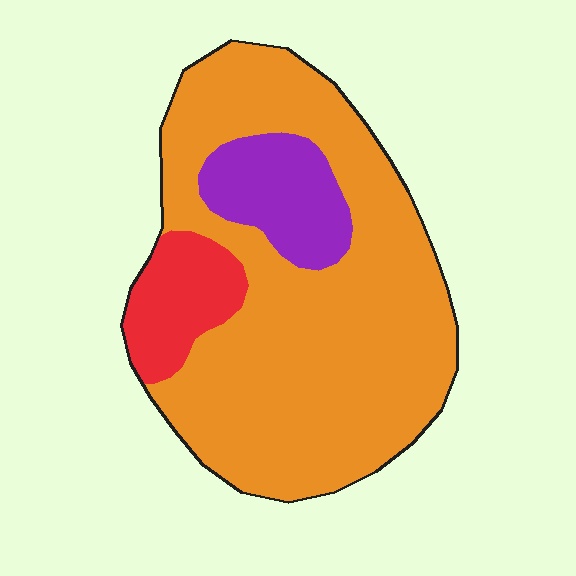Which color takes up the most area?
Orange, at roughly 75%.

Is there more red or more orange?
Orange.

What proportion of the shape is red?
Red takes up less than a sixth of the shape.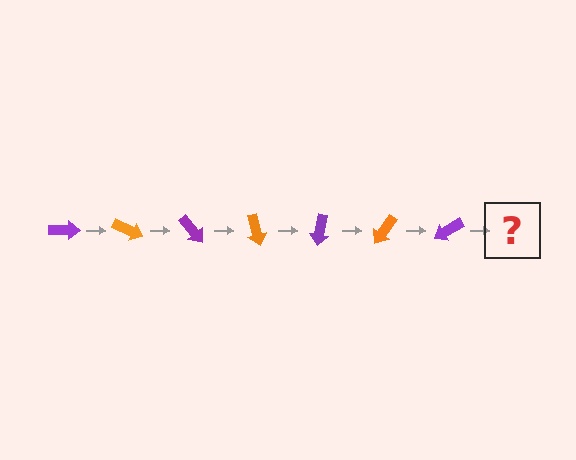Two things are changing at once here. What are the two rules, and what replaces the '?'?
The two rules are that it rotates 25 degrees each step and the color cycles through purple and orange. The '?' should be an orange arrow, rotated 175 degrees from the start.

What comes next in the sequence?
The next element should be an orange arrow, rotated 175 degrees from the start.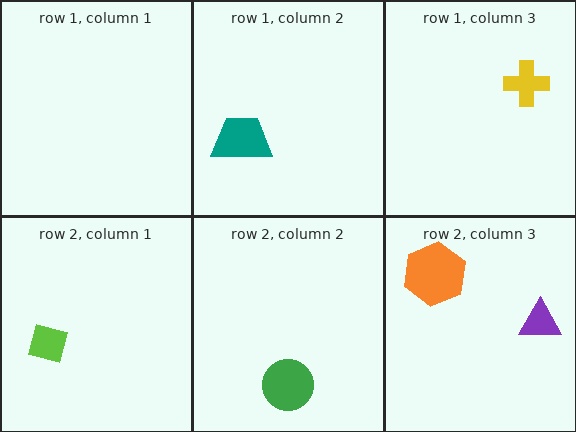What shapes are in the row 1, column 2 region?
The teal trapezoid.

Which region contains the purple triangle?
The row 2, column 3 region.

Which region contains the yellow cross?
The row 1, column 3 region.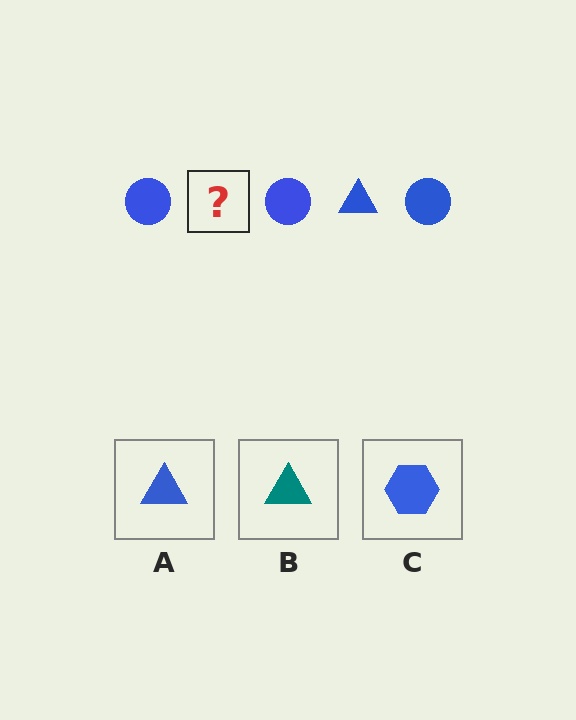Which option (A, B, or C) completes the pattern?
A.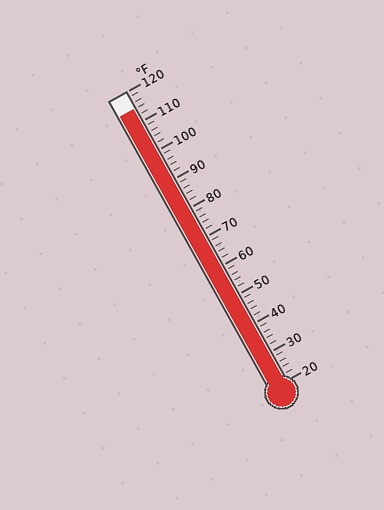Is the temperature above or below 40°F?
The temperature is above 40°F.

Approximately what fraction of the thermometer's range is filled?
The thermometer is filled to approximately 95% of its range.